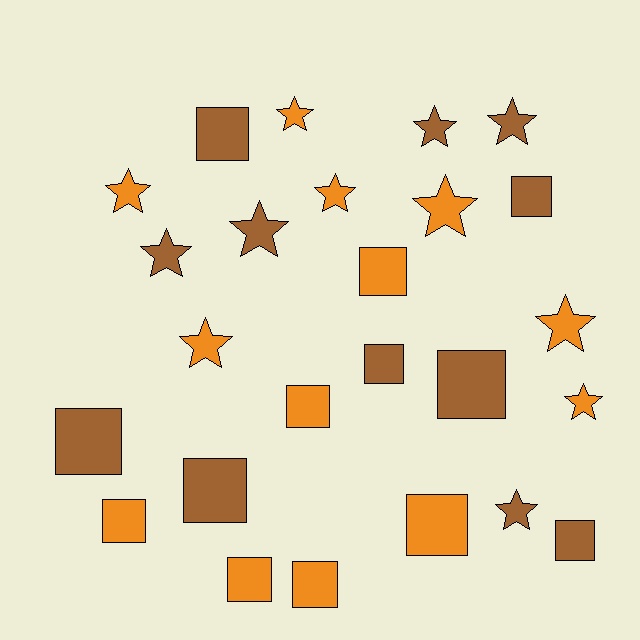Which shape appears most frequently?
Square, with 13 objects.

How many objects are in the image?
There are 25 objects.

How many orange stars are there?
There are 7 orange stars.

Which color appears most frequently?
Orange, with 13 objects.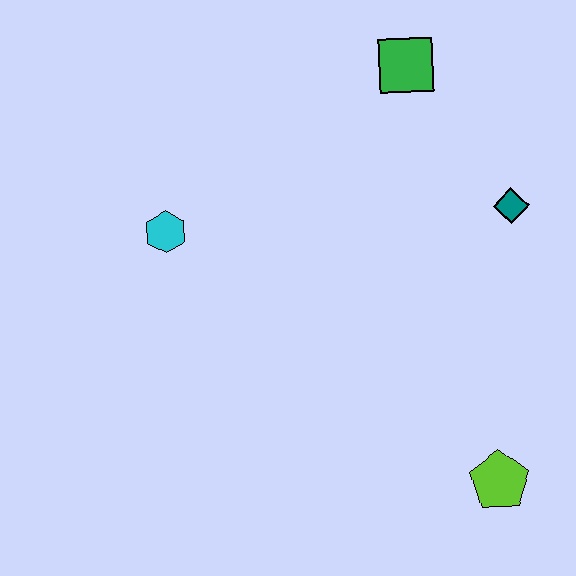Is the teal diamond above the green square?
No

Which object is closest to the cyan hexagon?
The green square is closest to the cyan hexagon.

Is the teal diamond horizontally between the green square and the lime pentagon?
No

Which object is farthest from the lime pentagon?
The green square is farthest from the lime pentagon.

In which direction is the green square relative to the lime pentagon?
The green square is above the lime pentagon.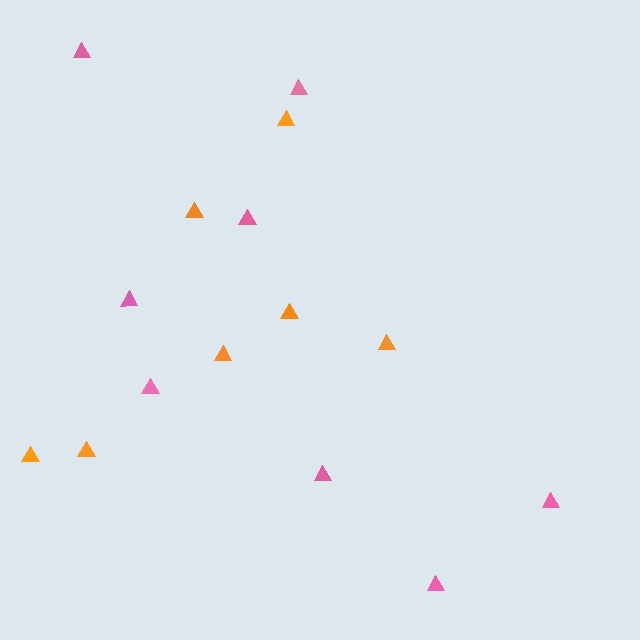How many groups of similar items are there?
There are 2 groups: one group of pink triangles (8) and one group of orange triangles (7).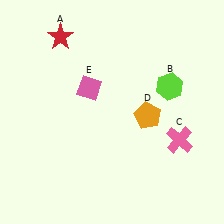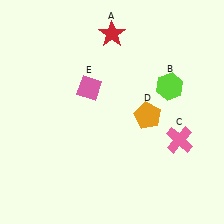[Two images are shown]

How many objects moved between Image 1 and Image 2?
1 object moved between the two images.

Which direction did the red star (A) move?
The red star (A) moved right.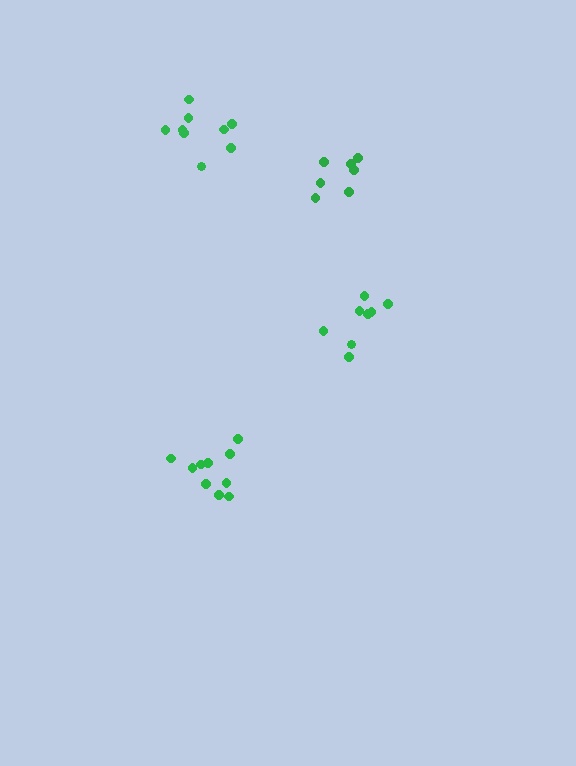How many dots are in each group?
Group 1: 10 dots, Group 2: 9 dots, Group 3: 7 dots, Group 4: 8 dots (34 total).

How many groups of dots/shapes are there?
There are 4 groups.